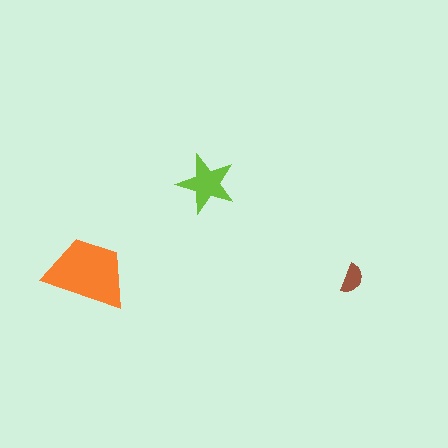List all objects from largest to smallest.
The orange trapezoid, the lime star, the brown semicircle.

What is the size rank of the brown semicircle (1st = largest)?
3rd.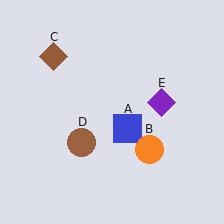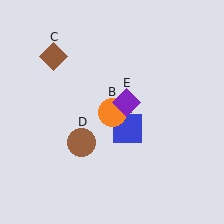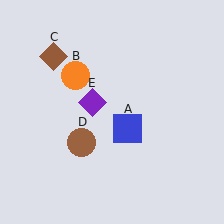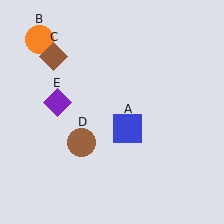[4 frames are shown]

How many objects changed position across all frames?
2 objects changed position: orange circle (object B), purple diamond (object E).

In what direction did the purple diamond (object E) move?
The purple diamond (object E) moved left.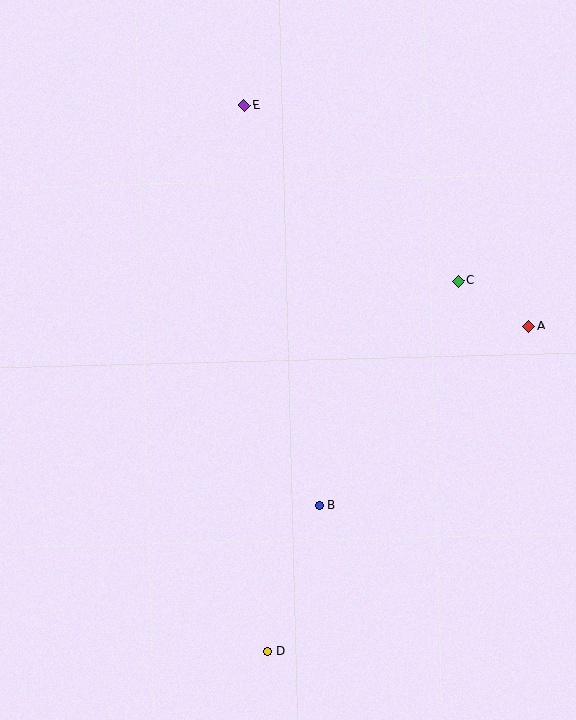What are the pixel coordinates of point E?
Point E is at (244, 105).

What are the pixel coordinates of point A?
Point A is at (529, 326).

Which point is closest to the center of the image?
Point B at (319, 506) is closest to the center.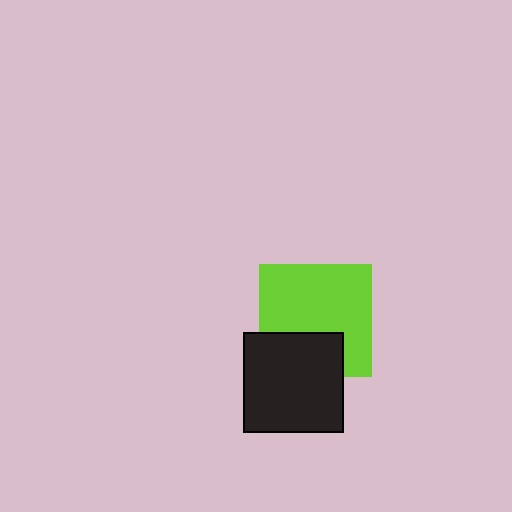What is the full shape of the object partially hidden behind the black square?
The partially hidden object is a lime square.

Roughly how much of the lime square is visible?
Most of it is visible (roughly 70%).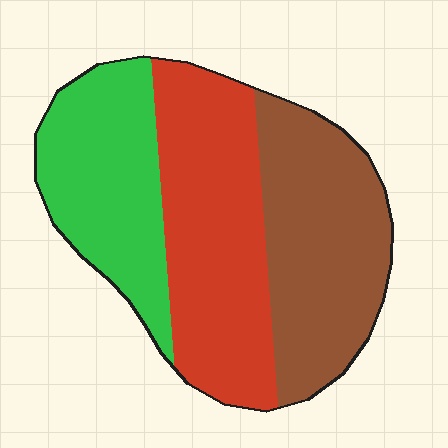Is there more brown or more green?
Brown.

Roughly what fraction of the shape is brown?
Brown covers 34% of the shape.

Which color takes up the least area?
Green, at roughly 30%.